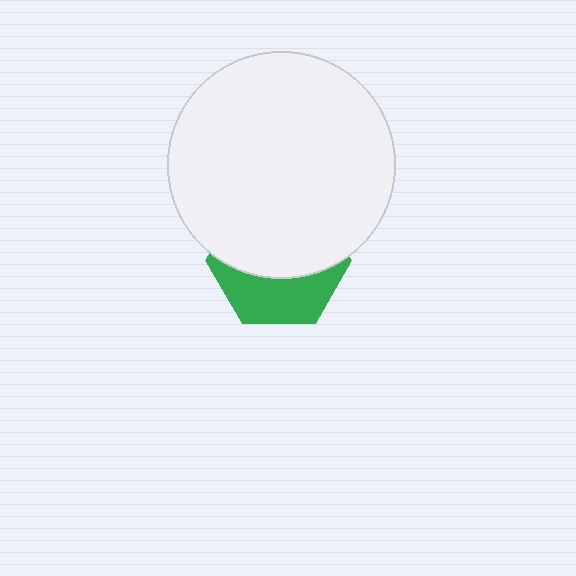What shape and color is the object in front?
The object in front is a white circle.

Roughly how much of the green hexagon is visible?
A small part of it is visible (roughly 39%).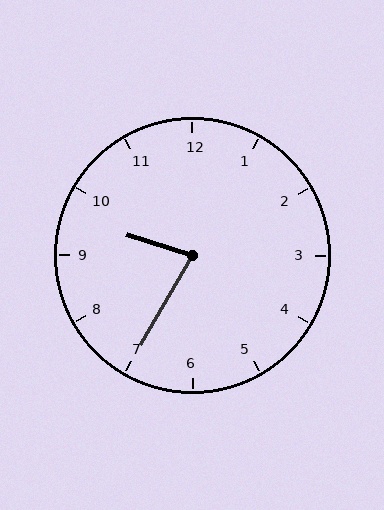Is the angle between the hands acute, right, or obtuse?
It is acute.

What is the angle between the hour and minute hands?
Approximately 78 degrees.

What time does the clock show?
9:35.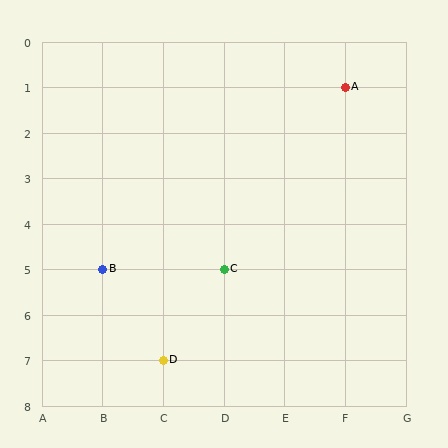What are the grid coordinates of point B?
Point B is at grid coordinates (B, 5).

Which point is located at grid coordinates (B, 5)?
Point B is at (B, 5).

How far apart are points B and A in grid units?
Points B and A are 4 columns and 4 rows apart (about 5.7 grid units diagonally).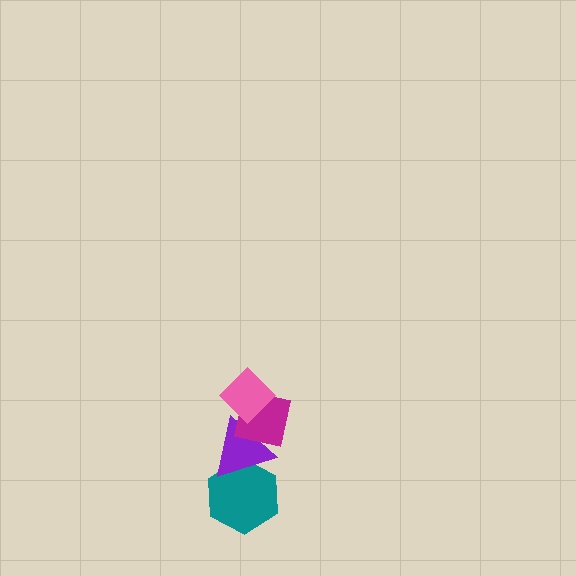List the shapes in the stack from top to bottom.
From top to bottom: the pink diamond, the magenta square, the purple triangle, the teal hexagon.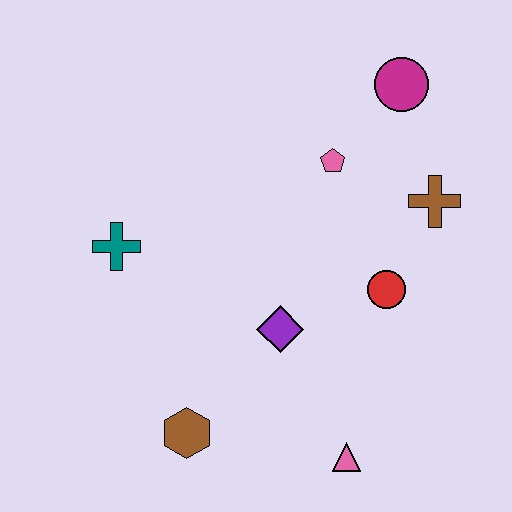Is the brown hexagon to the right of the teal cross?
Yes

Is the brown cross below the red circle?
No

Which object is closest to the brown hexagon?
The purple diamond is closest to the brown hexagon.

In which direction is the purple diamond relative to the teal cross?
The purple diamond is to the right of the teal cross.